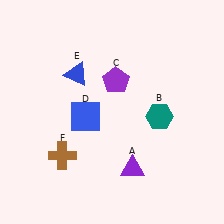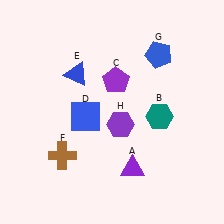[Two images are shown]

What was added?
A blue pentagon (G), a purple hexagon (H) were added in Image 2.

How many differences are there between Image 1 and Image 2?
There are 2 differences between the two images.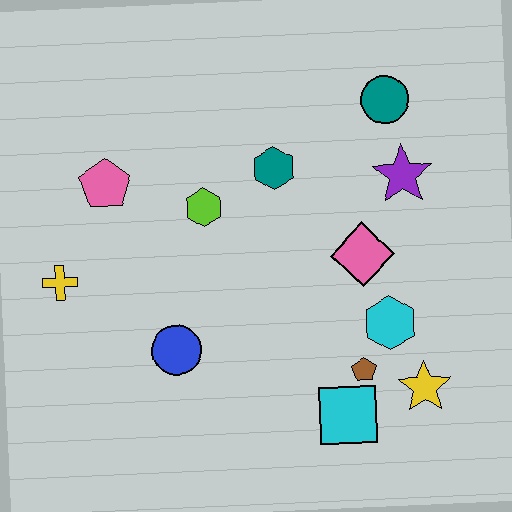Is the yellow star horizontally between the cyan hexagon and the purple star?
No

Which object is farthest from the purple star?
The yellow cross is farthest from the purple star.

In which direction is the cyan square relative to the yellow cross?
The cyan square is to the right of the yellow cross.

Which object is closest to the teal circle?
The purple star is closest to the teal circle.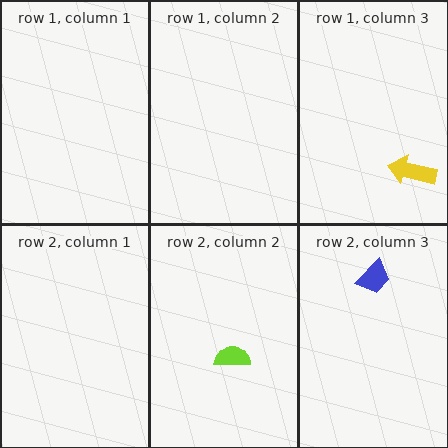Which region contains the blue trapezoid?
The row 2, column 3 region.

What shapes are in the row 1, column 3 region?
The yellow arrow.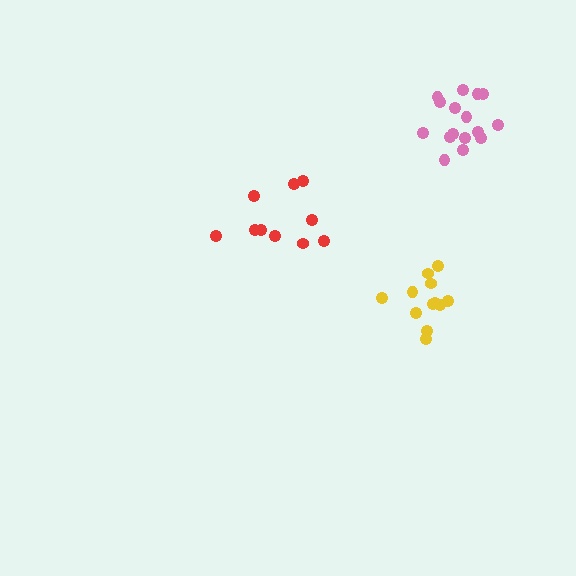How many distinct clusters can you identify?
There are 3 distinct clusters.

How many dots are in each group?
Group 1: 16 dots, Group 2: 12 dots, Group 3: 10 dots (38 total).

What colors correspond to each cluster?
The clusters are colored: pink, yellow, red.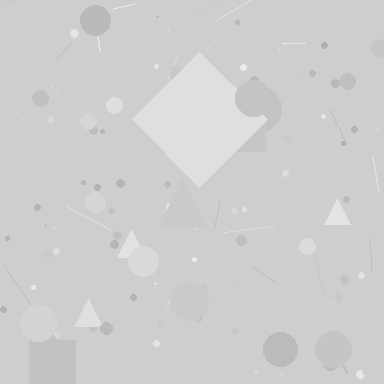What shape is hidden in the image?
A diamond is hidden in the image.